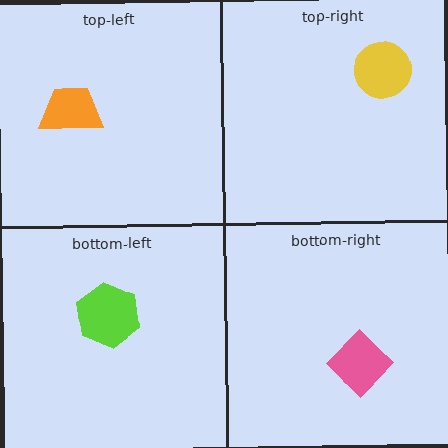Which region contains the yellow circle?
The top-right region.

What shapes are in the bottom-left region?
The lime hexagon.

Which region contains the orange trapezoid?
The top-left region.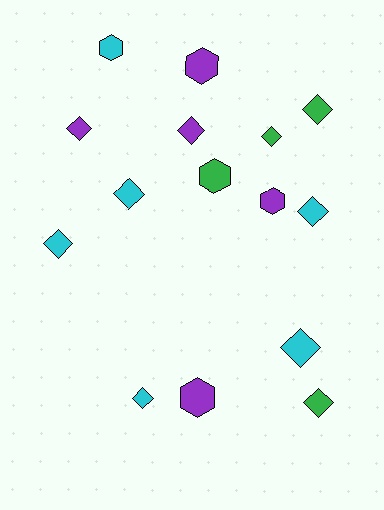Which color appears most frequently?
Cyan, with 6 objects.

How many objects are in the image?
There are 15 objects.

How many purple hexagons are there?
There are 3 purple hexagons.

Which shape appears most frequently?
Diamond, with 10 objects.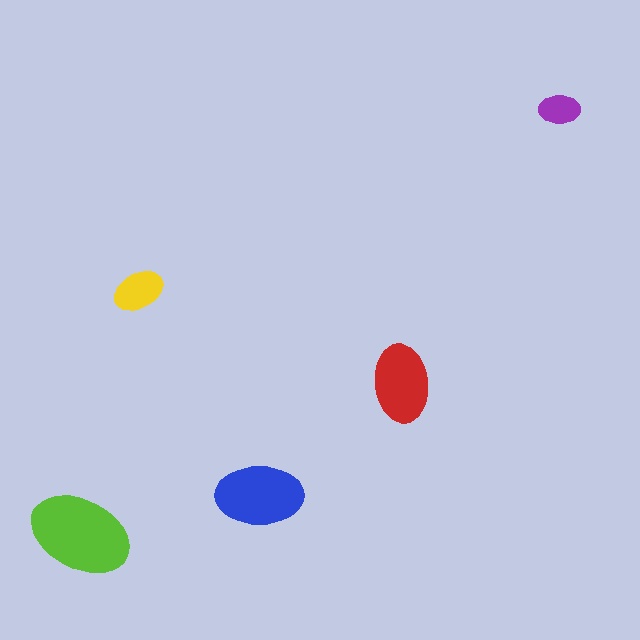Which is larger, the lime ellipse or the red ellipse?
The lime one.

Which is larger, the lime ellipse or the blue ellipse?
The lime one.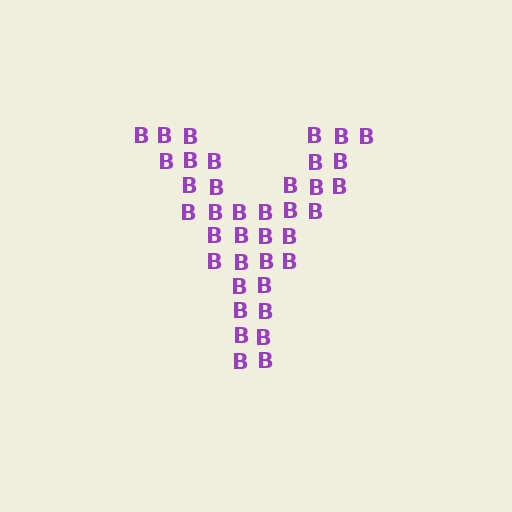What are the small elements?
The small elements are letter B's.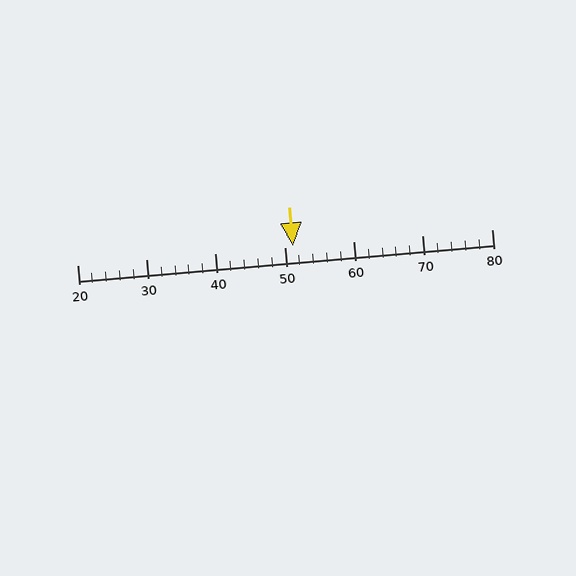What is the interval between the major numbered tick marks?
The major tick marks are spaced 10 units apart.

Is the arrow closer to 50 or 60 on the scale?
The arrow is closer to 50.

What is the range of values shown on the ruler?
The ruler shows values from 20 to 80.